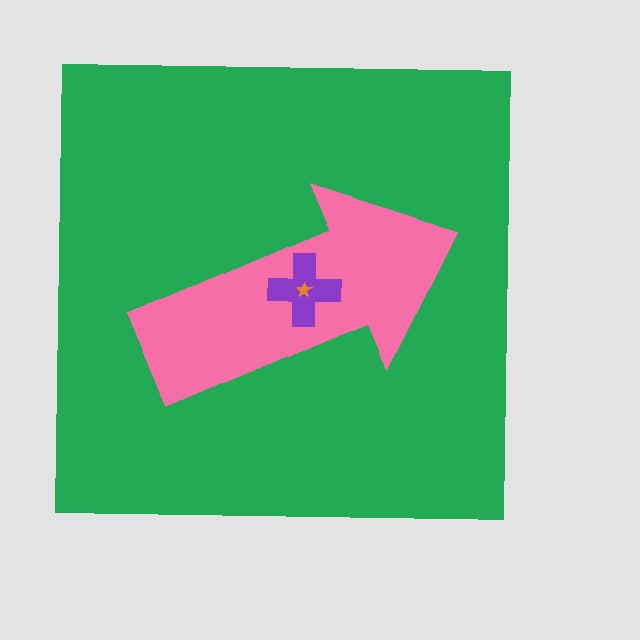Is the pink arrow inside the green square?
Yes.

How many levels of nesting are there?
4.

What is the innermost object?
The orange star.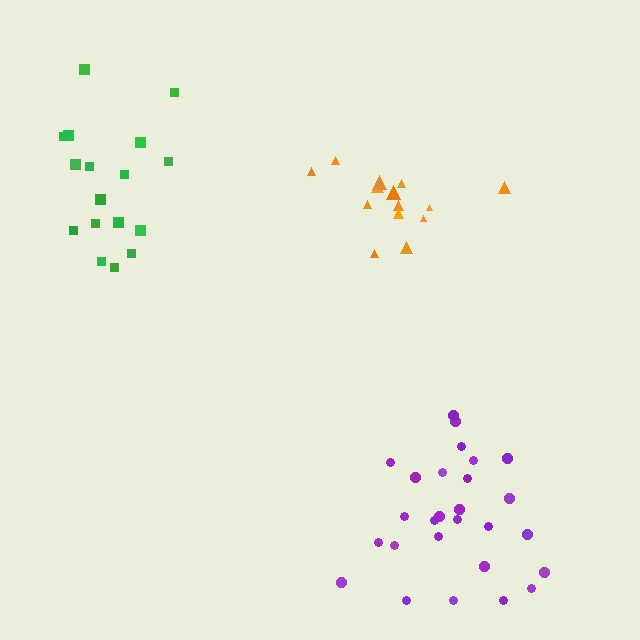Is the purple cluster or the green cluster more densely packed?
Green.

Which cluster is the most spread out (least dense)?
Purple.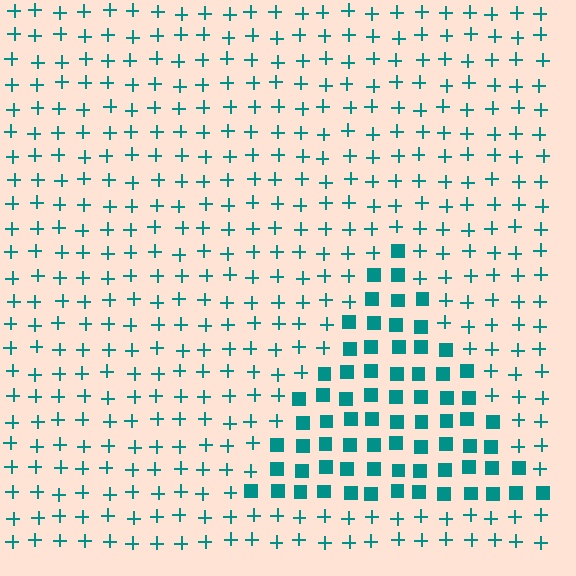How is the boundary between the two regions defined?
The boundary is defined by a change in element shape: squares inside vs. plus signs outside. All elements share the same color and spacing.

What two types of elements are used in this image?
The image uses squares inside the triangle region and plus signs outside it.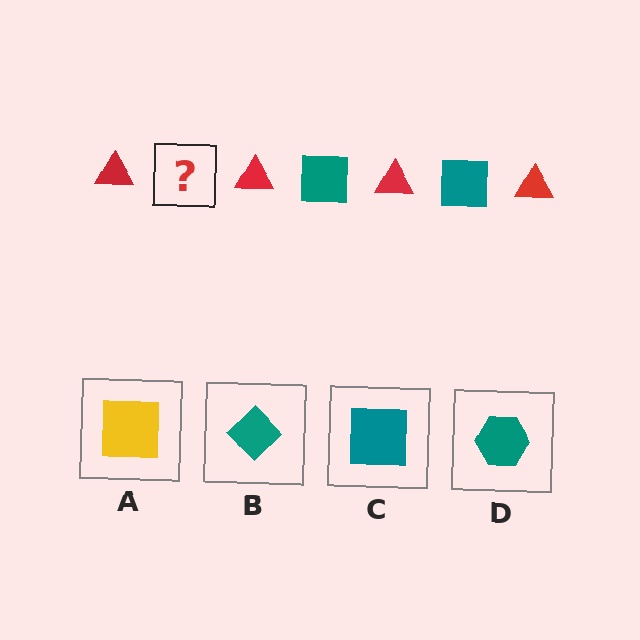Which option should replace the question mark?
Option C.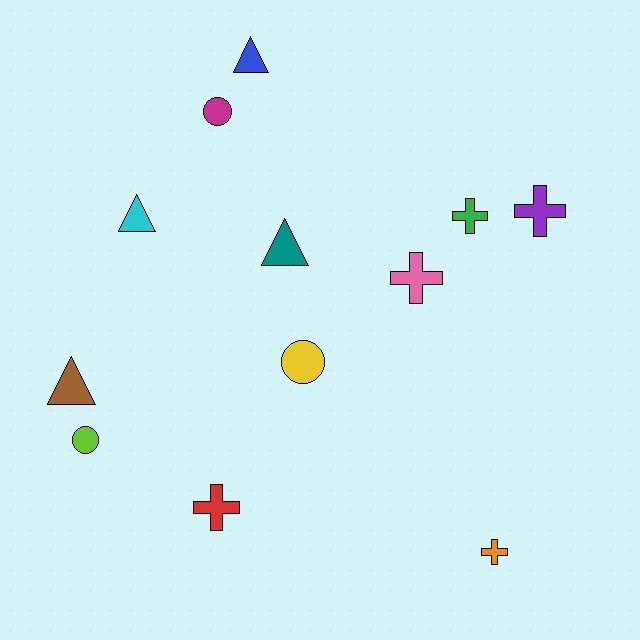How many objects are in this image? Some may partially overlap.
There are 12 objects.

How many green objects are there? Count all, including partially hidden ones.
There is 1 green object.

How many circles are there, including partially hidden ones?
There are 3 circles.